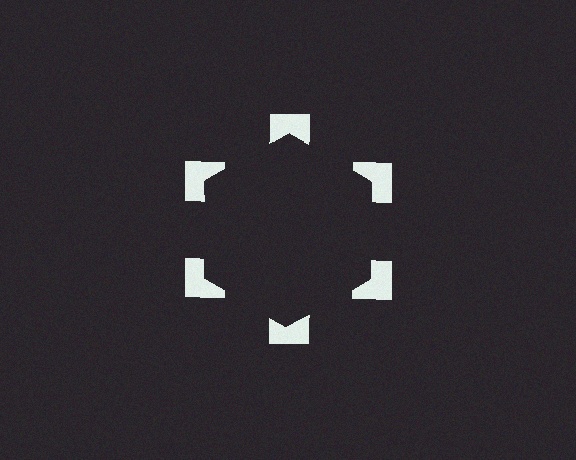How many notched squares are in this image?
There are 6 — one at each vertex of the illusory hexagon.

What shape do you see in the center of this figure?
An illusory hexagon — its edges are inferred from the aligned wedge cuts in the notched squares, not physically drawn.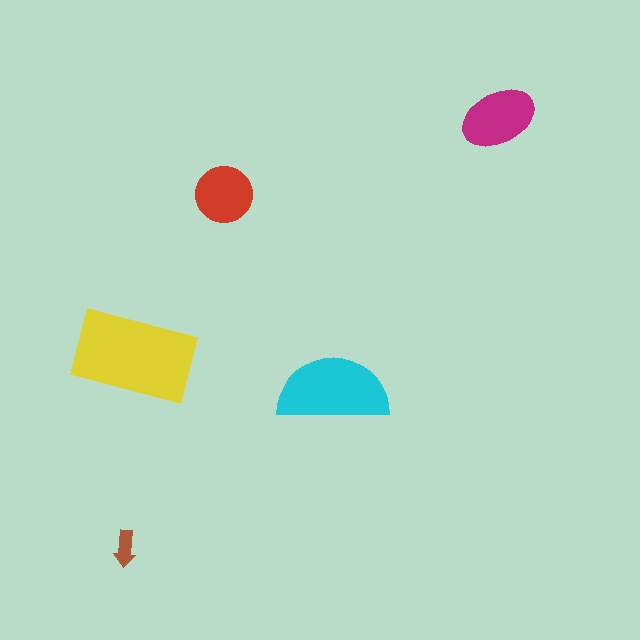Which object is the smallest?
The brown arrow.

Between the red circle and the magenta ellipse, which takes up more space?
The magenta ellipse.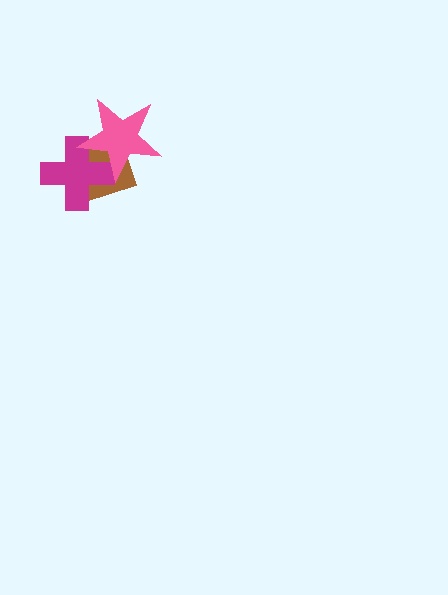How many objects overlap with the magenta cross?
2 objects overlap with the magenta cross.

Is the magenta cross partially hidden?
Yes, it is partially covered by another shape.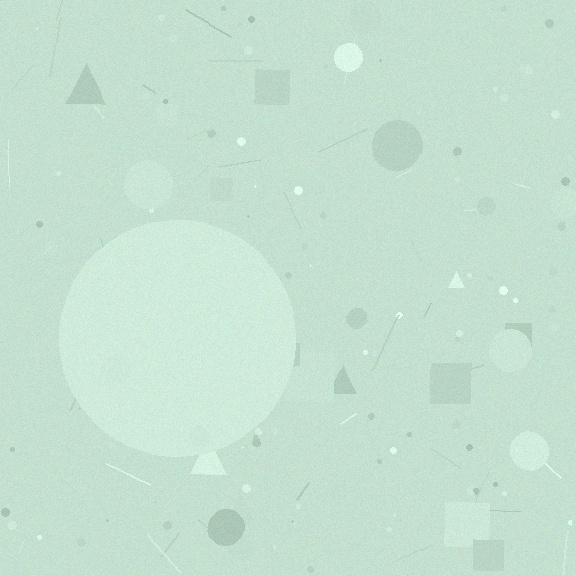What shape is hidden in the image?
A circle is hidden in the image.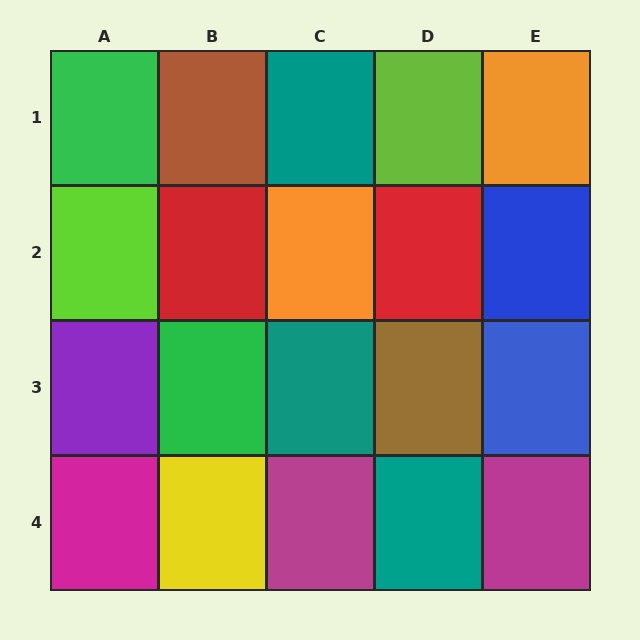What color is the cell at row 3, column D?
Brown.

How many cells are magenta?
3 cells are magenta.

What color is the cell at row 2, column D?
Red.